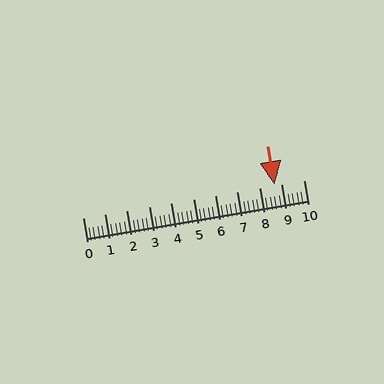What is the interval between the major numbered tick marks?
The major tick marks are spaced 1 units apart.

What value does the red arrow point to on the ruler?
The red arrow points to approximately 8.7.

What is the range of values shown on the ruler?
The ruler shows values from 0 to 10.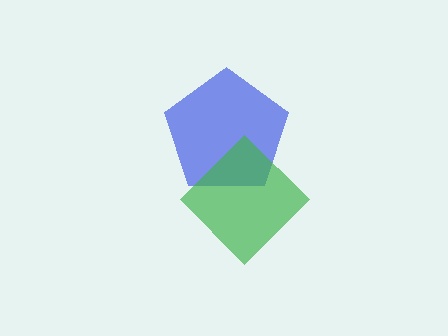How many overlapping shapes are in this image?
There are 2 overlapping shapes in the image.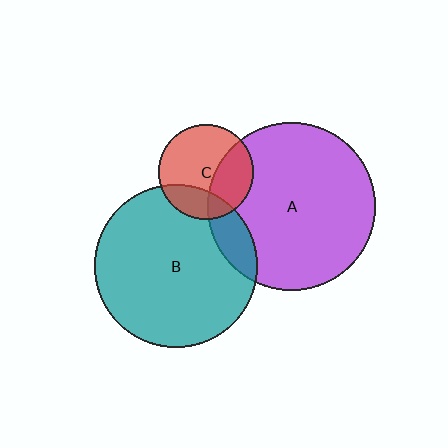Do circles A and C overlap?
Yes.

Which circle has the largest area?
Circle A (purple).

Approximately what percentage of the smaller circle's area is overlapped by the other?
Approximately 35%.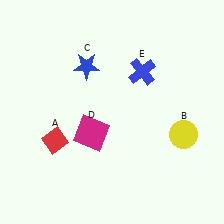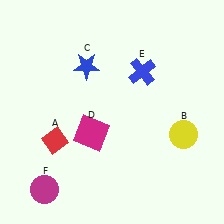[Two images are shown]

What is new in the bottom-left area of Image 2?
A magenta circle (F) was added in the bottom-left area of Image 2.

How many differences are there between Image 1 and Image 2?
There is 1 difference between the two images.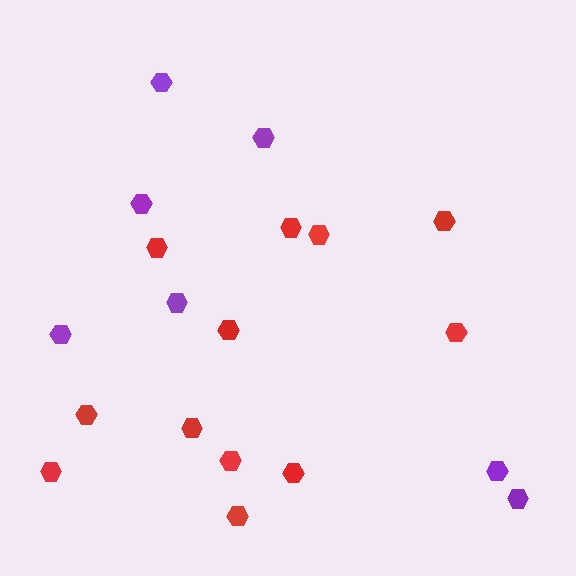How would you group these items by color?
There are 2 groups: one group of purple hexagons (7) and one group of red hexagons (12).